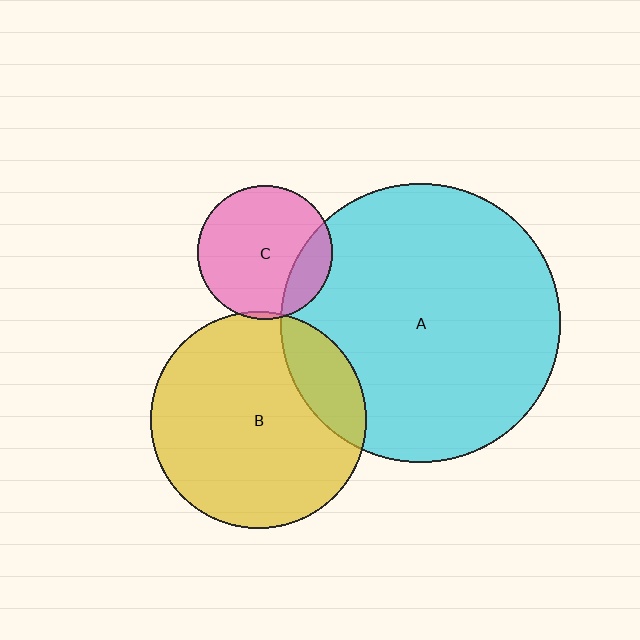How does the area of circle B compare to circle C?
Approximately 2.6 times.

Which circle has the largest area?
Circle A (cyan).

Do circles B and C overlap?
Yes.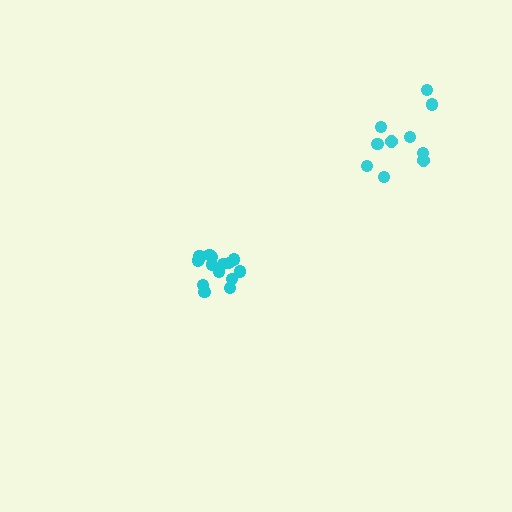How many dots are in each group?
Group 1: 15 dots, Group 2: 10 dots (25 total).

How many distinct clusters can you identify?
There are 2 distinct clusters.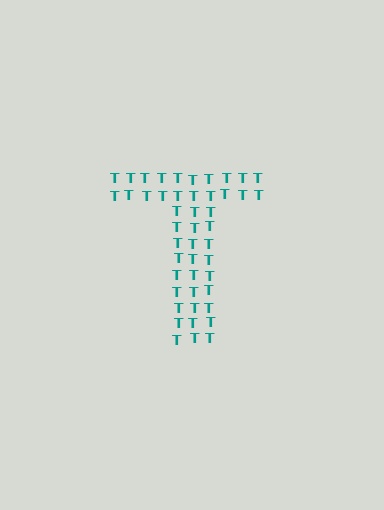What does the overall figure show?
The overall figure shows the letter T.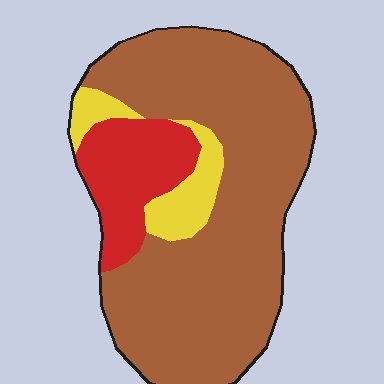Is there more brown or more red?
Brown.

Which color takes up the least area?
Yellow, at roughly 10%.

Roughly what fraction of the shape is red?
Red covers 17% of the shape.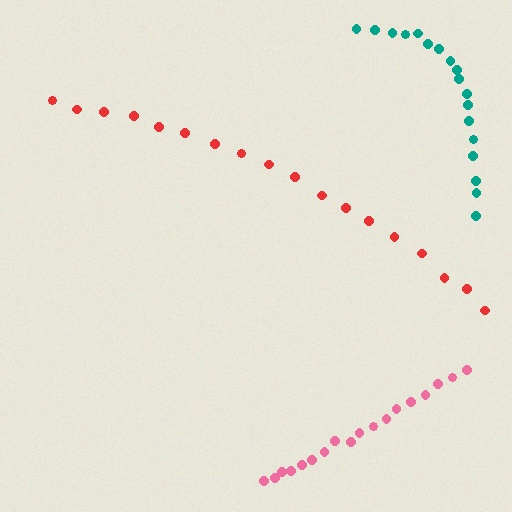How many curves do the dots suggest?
There are 3 distinct paths.